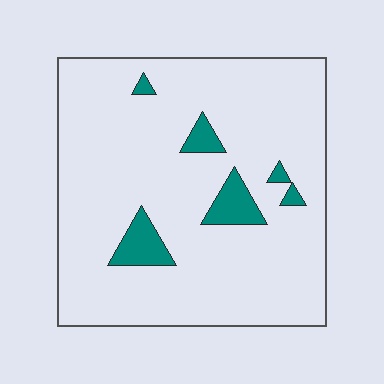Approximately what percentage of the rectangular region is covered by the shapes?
Approximately 10%.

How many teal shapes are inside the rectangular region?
6.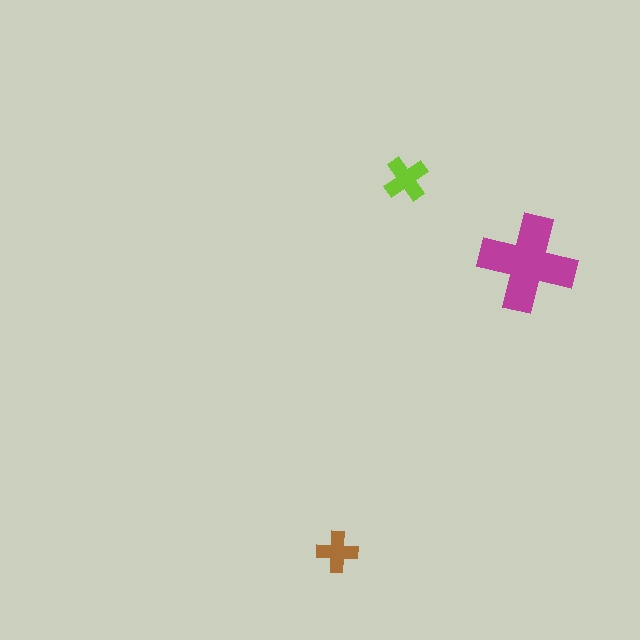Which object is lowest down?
The brown cross is bottommost.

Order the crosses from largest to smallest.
the magenta one, the lime one, the brown one.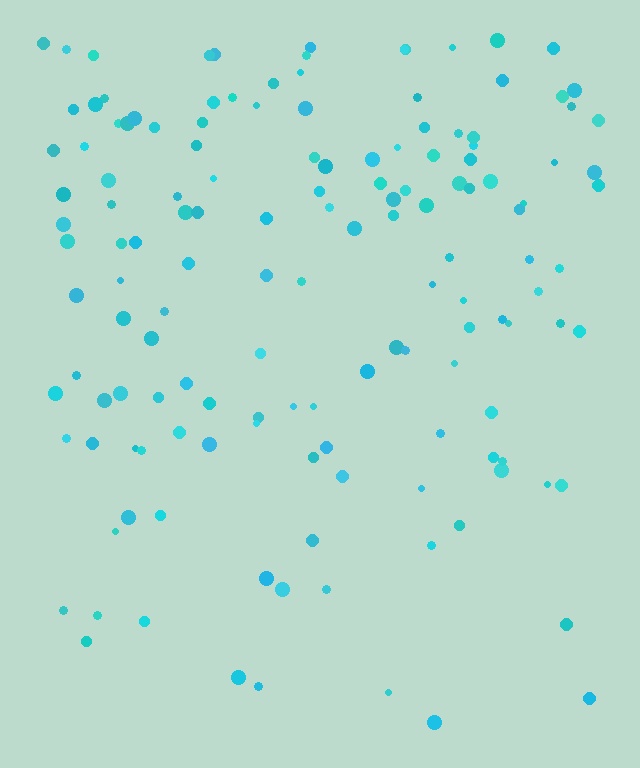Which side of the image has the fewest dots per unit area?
The bottom.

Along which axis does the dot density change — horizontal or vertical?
Vertical.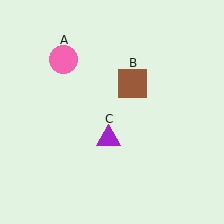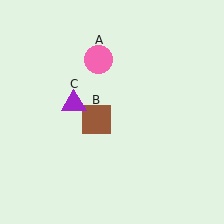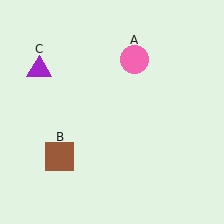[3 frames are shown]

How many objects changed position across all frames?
3 objects changed position: pink circle (object A), brown square (object B), purple triangle (object C).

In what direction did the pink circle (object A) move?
The pink circle (object A) moved right.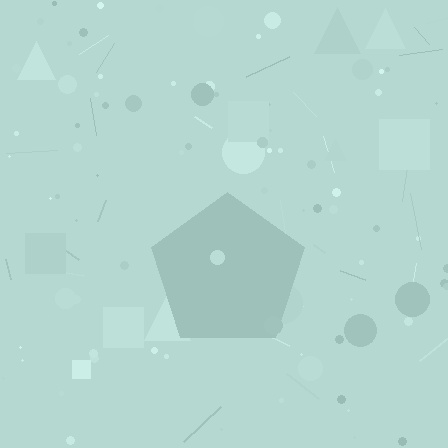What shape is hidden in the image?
A pentagon is hidden in the image.